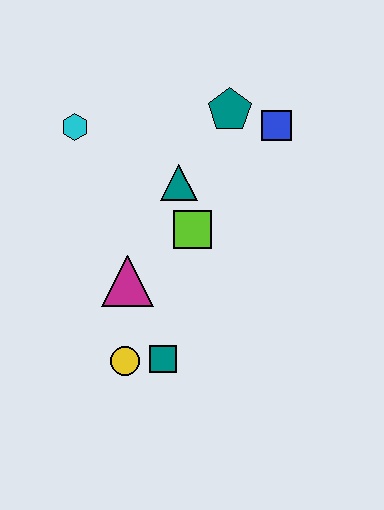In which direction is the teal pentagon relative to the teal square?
The teal pentagon is above the teal square.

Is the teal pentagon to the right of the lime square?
Yes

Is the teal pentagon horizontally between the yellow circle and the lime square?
No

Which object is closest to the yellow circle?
The teal square is closest to the yellow circle.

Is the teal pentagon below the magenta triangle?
No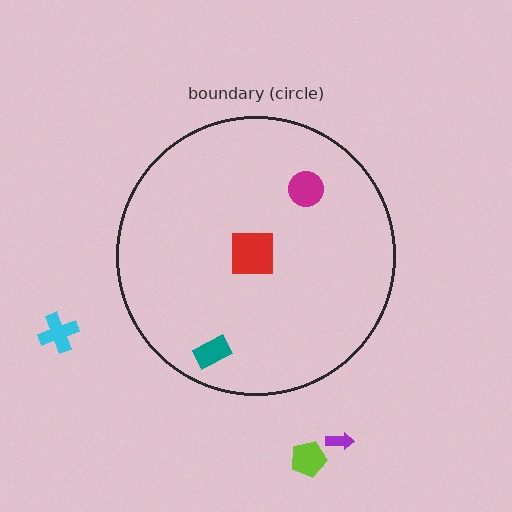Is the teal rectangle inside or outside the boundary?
Inside.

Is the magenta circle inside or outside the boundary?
Inside.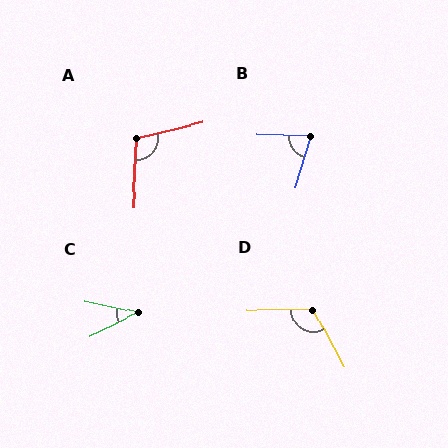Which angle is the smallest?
C, at approximately 37 degrees.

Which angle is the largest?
D, at approximately 119 degrees.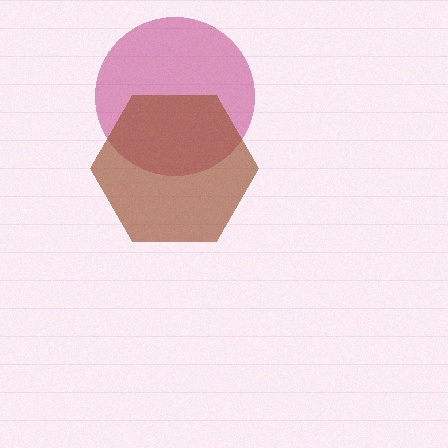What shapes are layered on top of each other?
The layered shapes are: a magenta circle, a brown hexagon.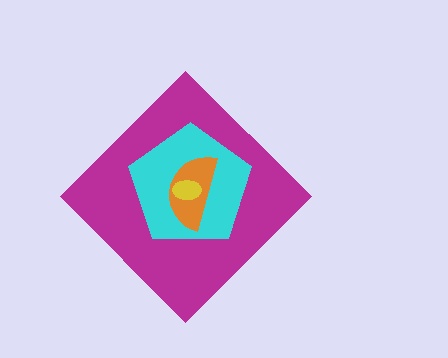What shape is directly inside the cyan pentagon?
The orange semicircle.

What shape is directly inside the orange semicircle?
The yellow ellipse.